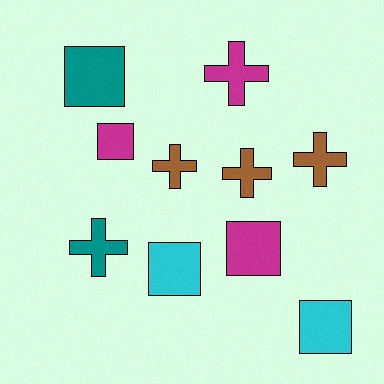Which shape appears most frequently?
Square, with 5 objects.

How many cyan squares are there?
There are 2 cyan squares.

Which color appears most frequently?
Magenta, with 3 objects.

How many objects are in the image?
There are 10 objects.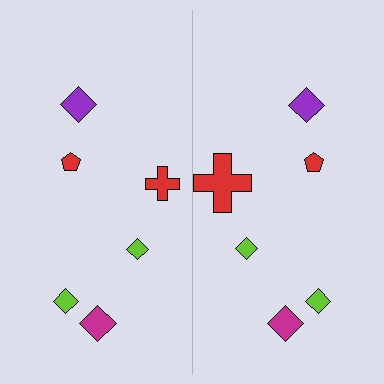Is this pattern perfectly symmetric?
No, the pattern is not perfectly symmetric. The red cross on the right side has a different size than its mirror counterpart.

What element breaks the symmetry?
The red cross on the right side has a different size than its mirror counterpart.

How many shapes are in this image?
There are 12 shapes in this image.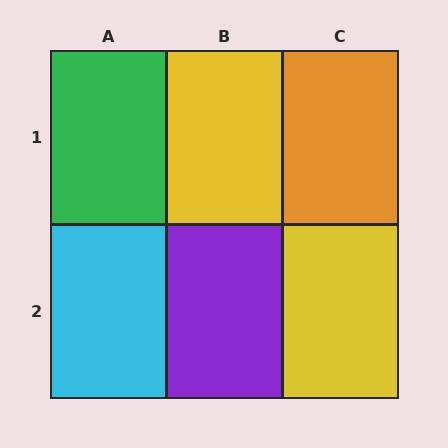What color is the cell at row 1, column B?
Yellow.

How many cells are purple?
1 cell is purple.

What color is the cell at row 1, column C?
Orange.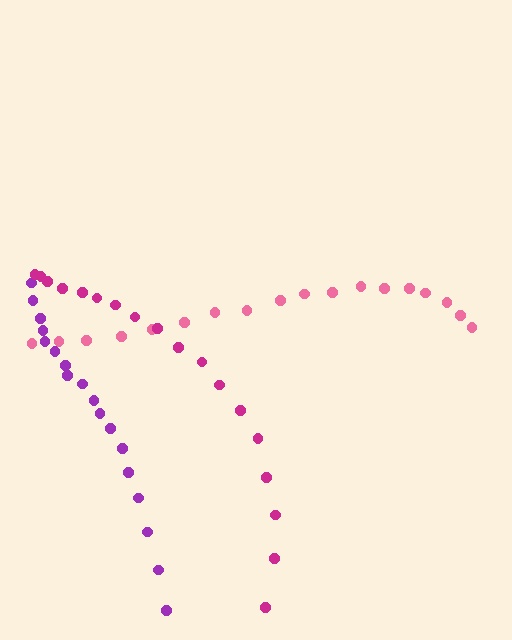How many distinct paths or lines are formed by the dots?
There are 3 distinct paths.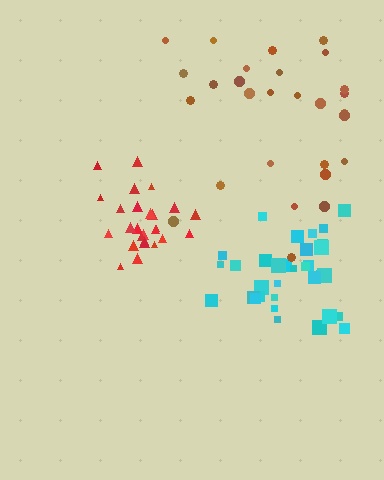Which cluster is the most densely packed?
Red.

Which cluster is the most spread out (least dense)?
Brown.